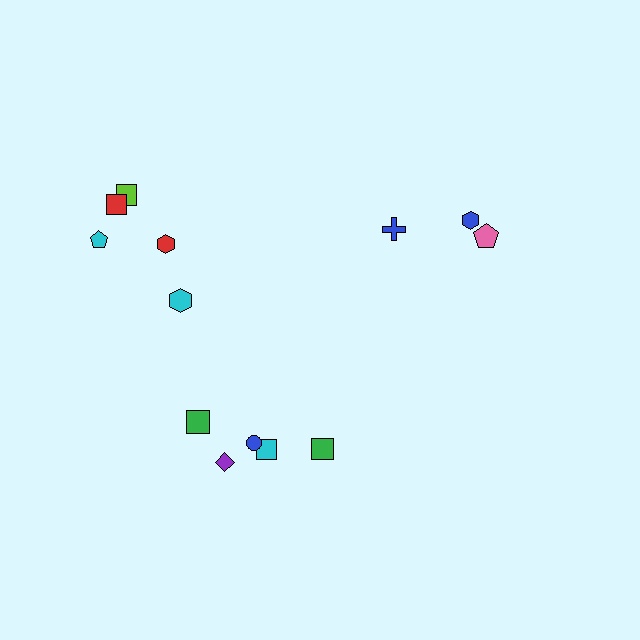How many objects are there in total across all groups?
There are 13 objects.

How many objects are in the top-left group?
There are 5 objects.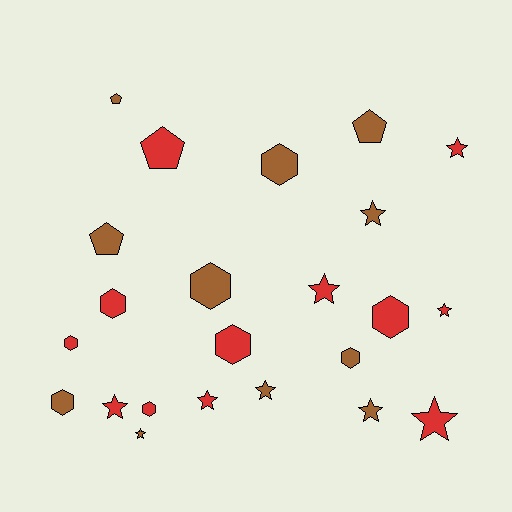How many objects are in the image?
There are 23 objects.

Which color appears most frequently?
Red, with 12 objects.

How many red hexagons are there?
There are 5 red hexagons.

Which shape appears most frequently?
Star, with 10 objects.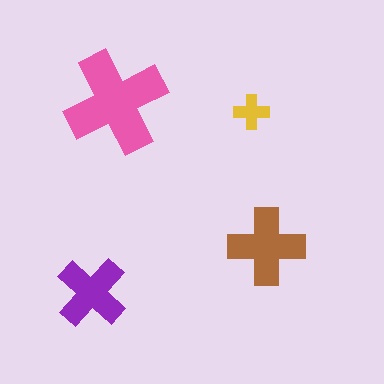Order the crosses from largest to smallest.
the pink one, the brown one, the purple one, the yellow one.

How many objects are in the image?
There are 4 objects in the image.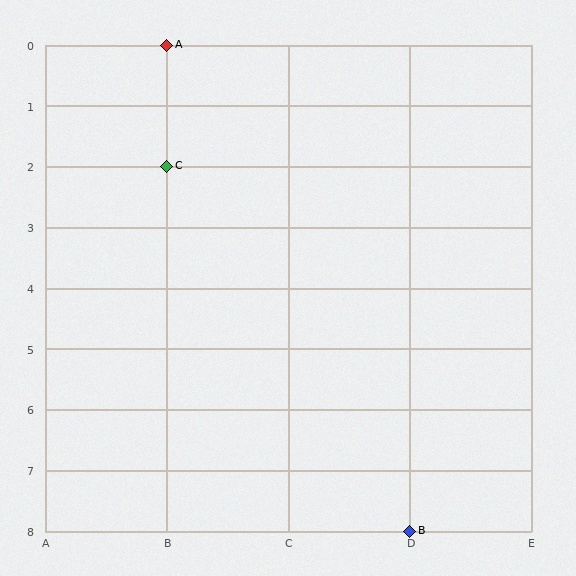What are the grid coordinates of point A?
Point A is at grid coordinates (B, 0).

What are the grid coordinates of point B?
Point B is at grid coordinates (D, 8).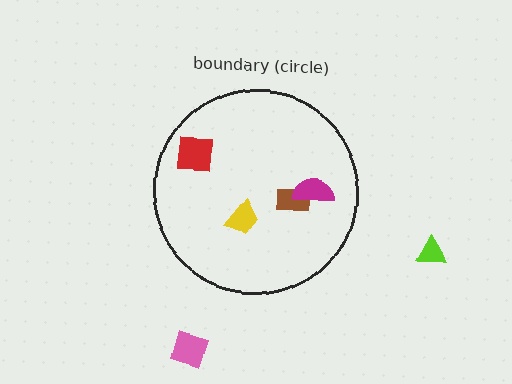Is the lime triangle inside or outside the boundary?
Outside.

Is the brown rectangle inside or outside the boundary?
Inside.